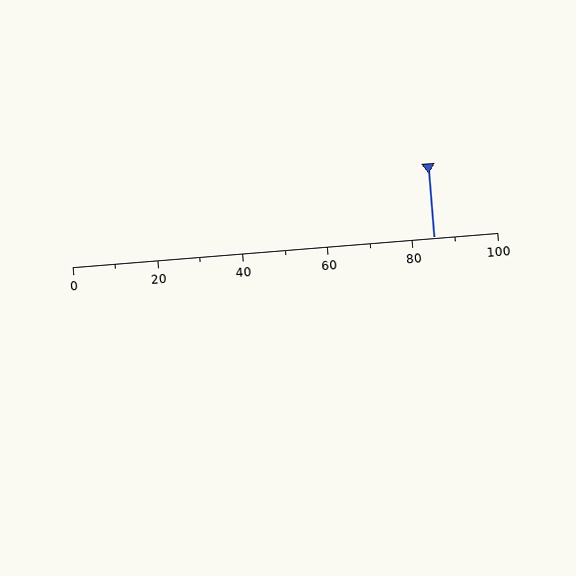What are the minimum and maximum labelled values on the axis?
The axis runs from 0 to 100.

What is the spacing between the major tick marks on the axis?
The major ticks are spaced 20 apart.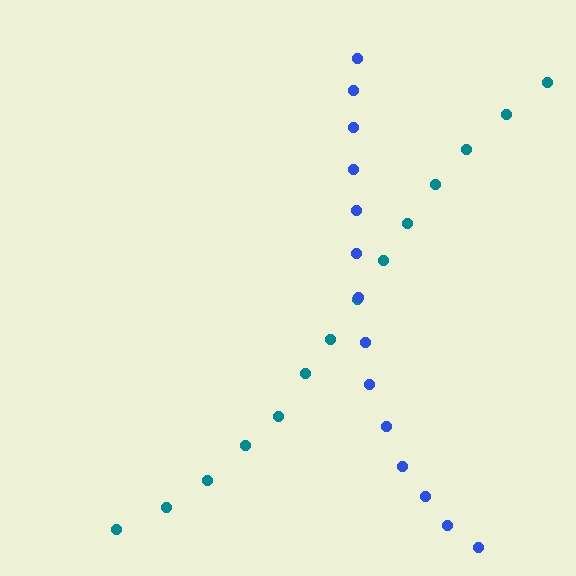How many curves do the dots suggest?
There are 2 distinct paths.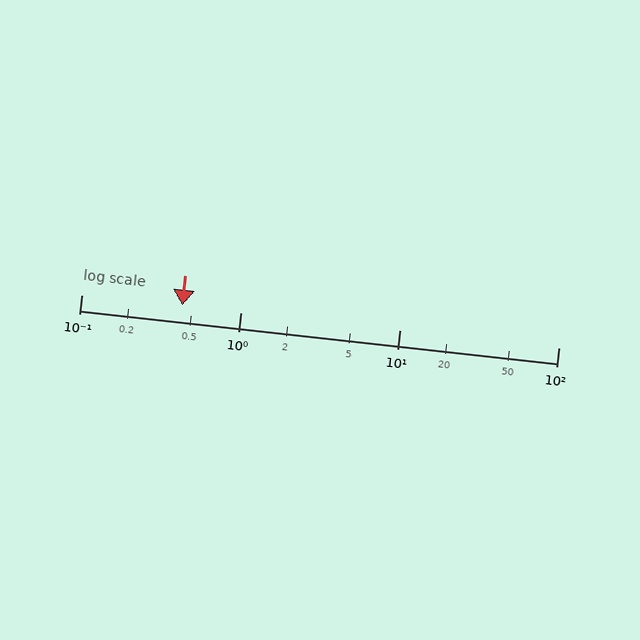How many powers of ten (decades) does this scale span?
The scale spans 3 decades, from 0.1 to 100.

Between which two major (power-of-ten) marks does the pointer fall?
The pointer is between 0.1 and 1.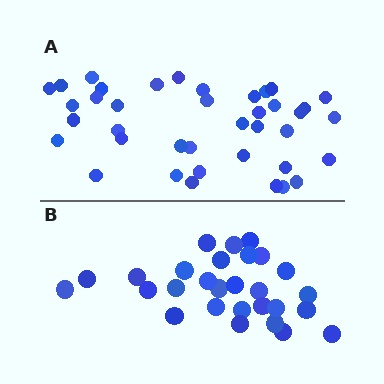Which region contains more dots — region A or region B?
Region A (the top region) has more dots.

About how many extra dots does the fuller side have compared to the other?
Region A has roughly 12 or so more dots than region B.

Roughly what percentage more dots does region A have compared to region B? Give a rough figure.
About 40% more.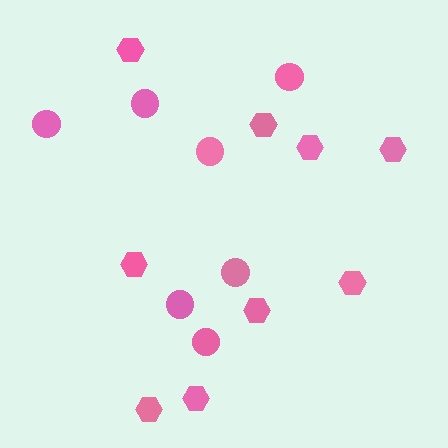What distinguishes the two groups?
There are 2 groups: one group of hexagons (9) and one group of circles (7).